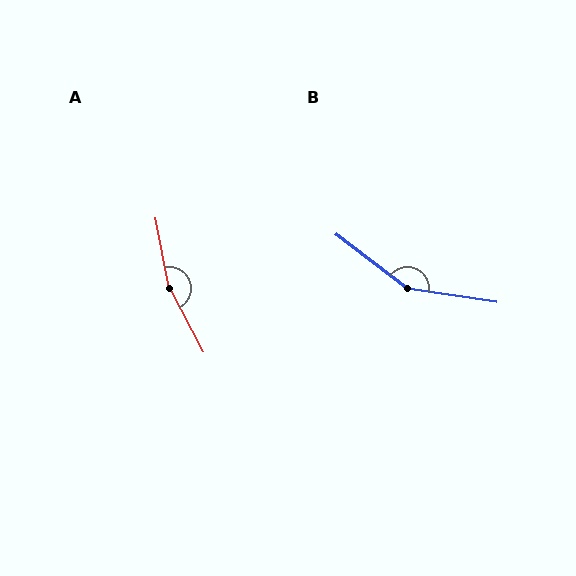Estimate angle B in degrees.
Approximately 151 degrees.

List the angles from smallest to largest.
B (151°), A (163°).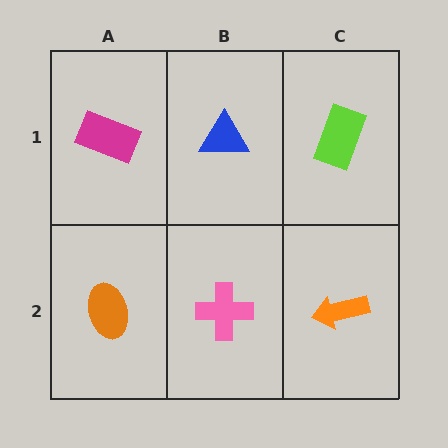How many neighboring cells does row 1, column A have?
2.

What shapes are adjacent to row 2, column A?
A magenta rectangle (row 1, column A), a pink cross (row 2, column B).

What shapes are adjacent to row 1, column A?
An orange ellipse (row 2, column A), a blue triangle (row 1, column B).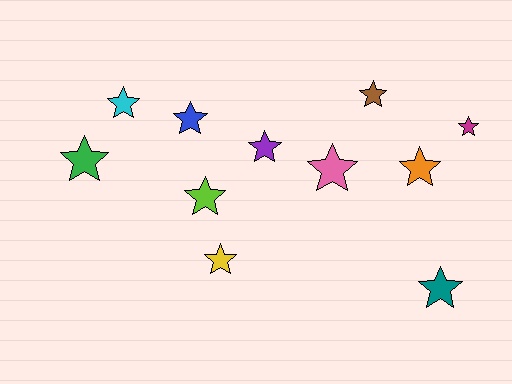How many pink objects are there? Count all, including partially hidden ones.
There is 1 pink object.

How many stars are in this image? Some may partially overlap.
There are 11 stars.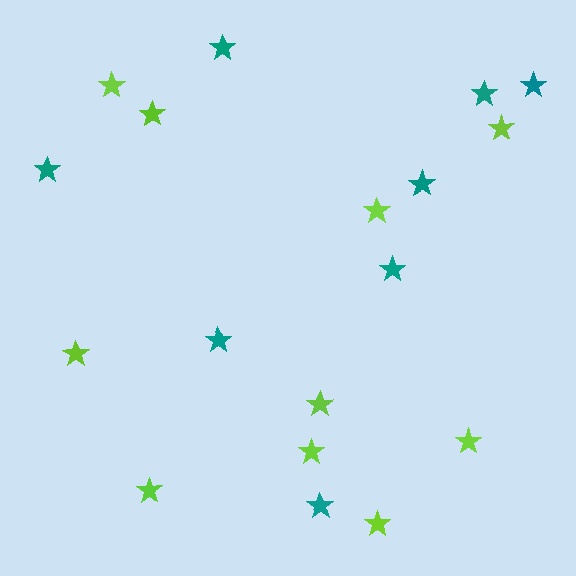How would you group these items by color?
There are 2 groups: one group of lime stars (10) and one group of teal stars (8).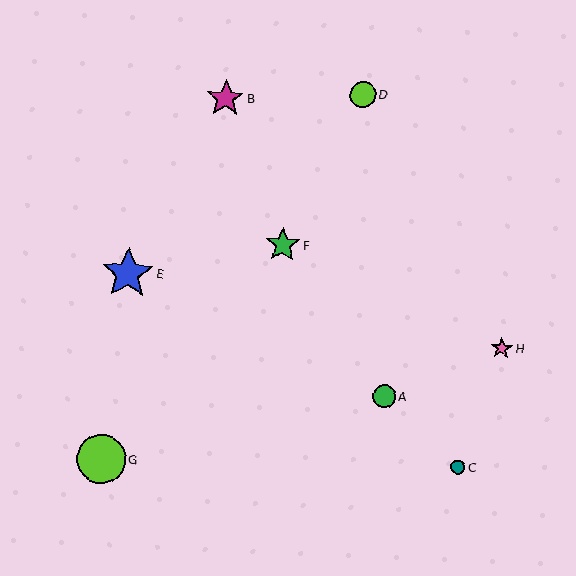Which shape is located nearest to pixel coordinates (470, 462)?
The teal circle (labeled C) at (458, 467) is nearest to that location.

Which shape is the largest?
The blue star (labeled E) is the largest.